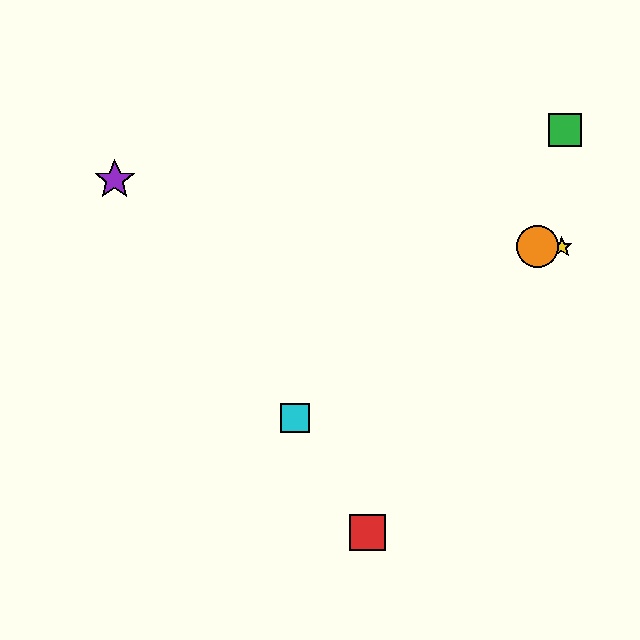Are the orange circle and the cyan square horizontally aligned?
No, the orange circle is at y≈247 and the cyan square is at y≈418.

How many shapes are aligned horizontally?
3 shapes (the blue circle, the yellow star, the orange circle) are aligned horizontally.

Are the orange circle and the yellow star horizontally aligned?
Yes, both are at y≈247.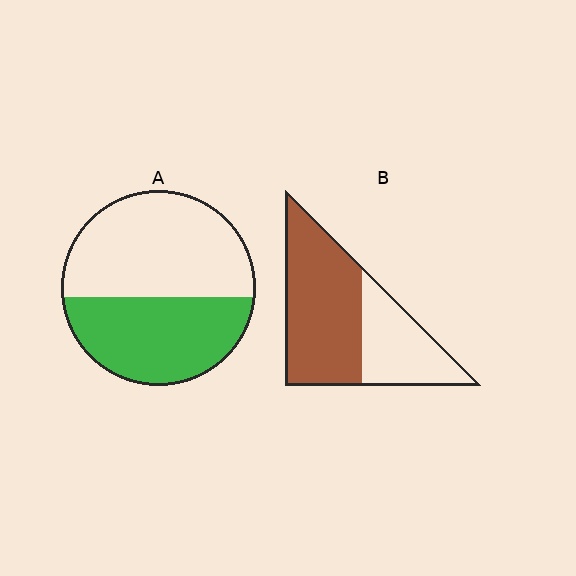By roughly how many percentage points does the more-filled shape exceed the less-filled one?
By roughly 20 percentage points (B over A).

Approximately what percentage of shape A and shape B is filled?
A is approximately 45% and B is approximately 65%.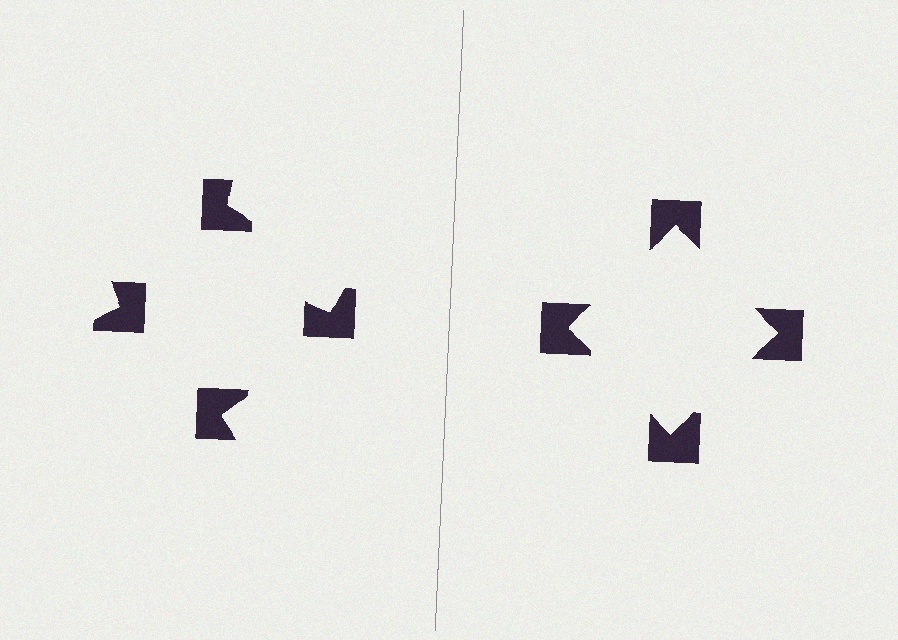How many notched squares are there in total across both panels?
8 — 4 on each side.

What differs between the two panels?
The notched squares are positioned identically on both sides; only the wedge orientations differ. On the right they align to a square; on the left they are misaligned.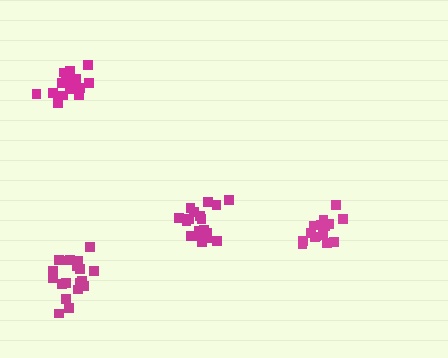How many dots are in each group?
Group 1: 18 dots, Group 2: 19 dots, Group 3: 16 dots, Group 4: 20 dots (73 total).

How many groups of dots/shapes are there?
There are 4 groups.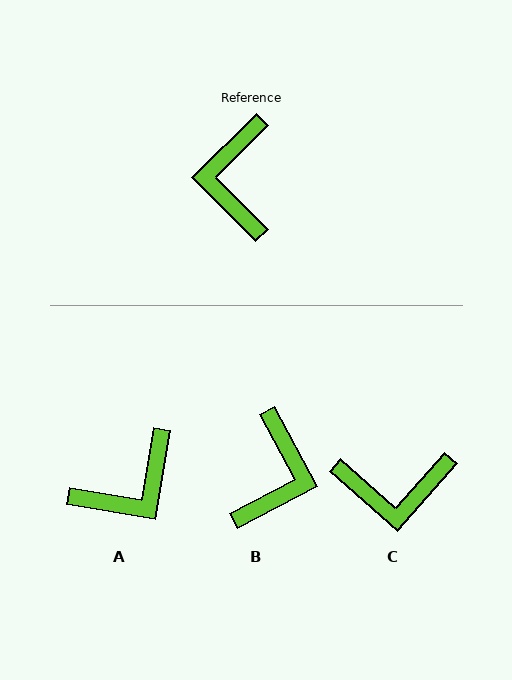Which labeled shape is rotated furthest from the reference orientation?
B, about 163 degrees away.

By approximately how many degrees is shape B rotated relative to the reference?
Approximately 163 degrees counter-clockwise.